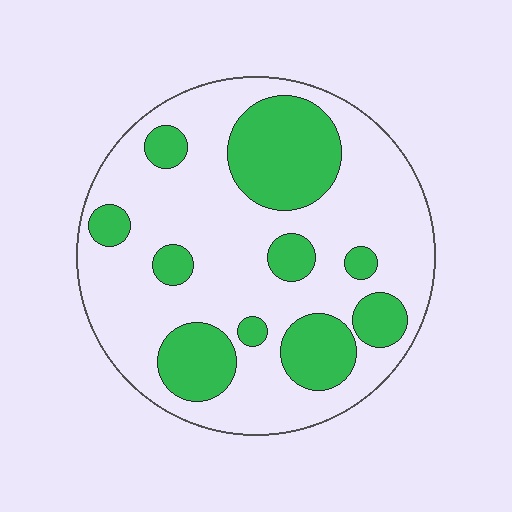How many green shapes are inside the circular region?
10.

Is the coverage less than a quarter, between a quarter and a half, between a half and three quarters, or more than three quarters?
Between a quarter and a half.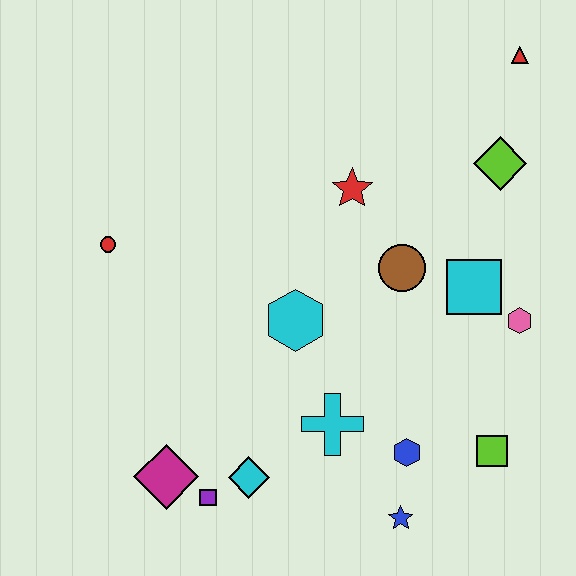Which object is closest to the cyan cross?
The blue hexagon is closest to the cyan cross.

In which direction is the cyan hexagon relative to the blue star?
The cyan hexagon is above the blue star.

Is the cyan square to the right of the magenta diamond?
Yes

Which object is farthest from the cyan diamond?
The red triangle is farthest from the cyan diamond.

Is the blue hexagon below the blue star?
No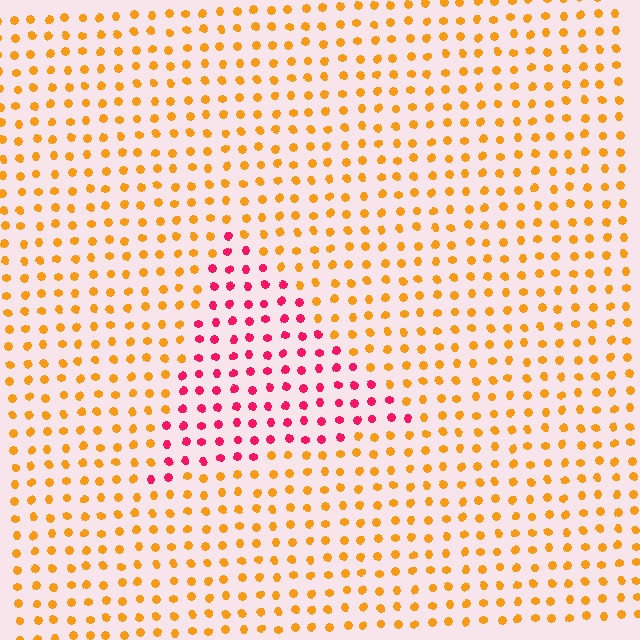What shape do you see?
I see a triangle.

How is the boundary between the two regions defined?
The boundary is defined purely by a slight shift in hue (about 57 degrees). Spacing, size, and orientation are identical on both sides.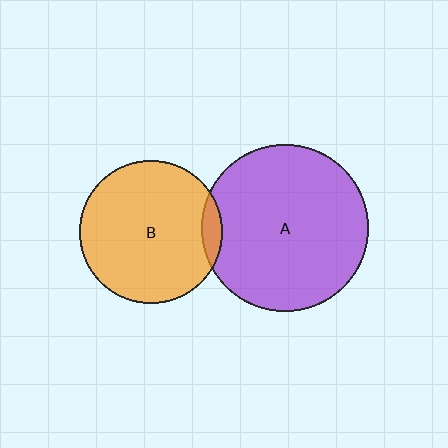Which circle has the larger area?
Circle A (purple).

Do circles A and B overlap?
Yes.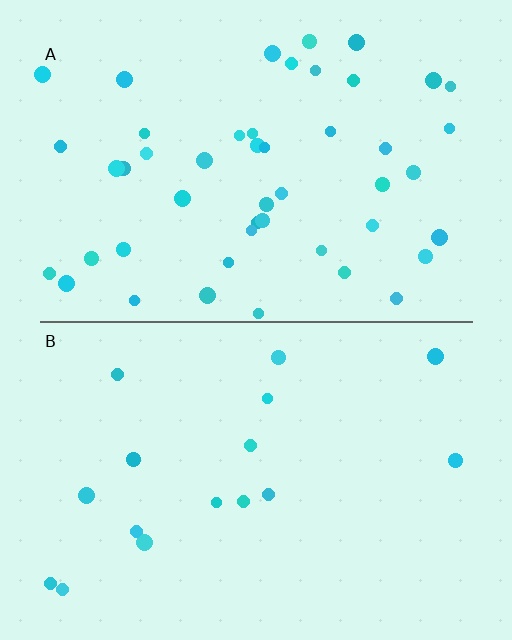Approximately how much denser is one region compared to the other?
Approximately 3.0× — region A over region B.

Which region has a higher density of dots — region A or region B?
A (the top).